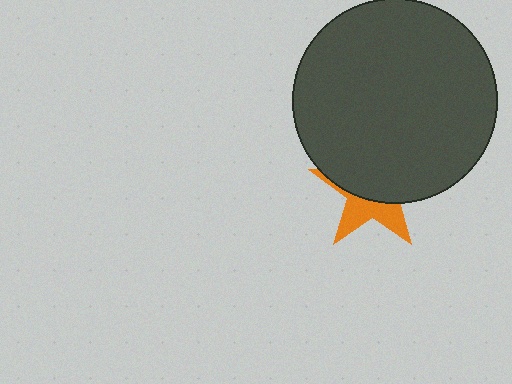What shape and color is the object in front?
The object in front is a dark gray circle.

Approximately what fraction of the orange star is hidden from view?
Roughly 61% of the orange star is hidden behind the dark gray circle.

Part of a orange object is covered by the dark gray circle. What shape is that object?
It is a star.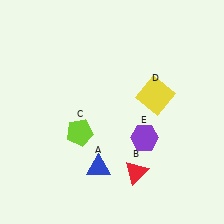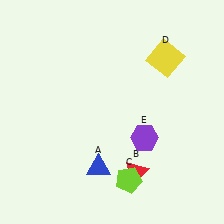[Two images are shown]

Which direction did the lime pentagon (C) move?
The lime pentagon (C) moved right.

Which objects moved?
The objects that moved are: the lime pentagon (C), the yellow square (D).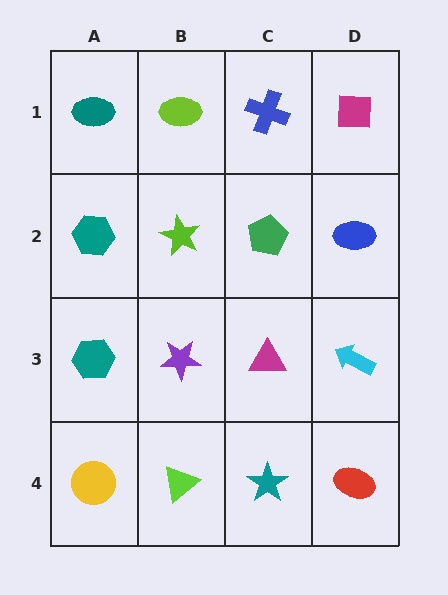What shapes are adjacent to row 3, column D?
A blue ellipse (row 2, column D), a red ellipse (row 4, column D), a magenta triangle (row 3, column C).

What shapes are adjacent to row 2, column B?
A lime ellipse (row 1, column B), a purple star (row 3, column B), a teal hexagon (row 2, column A), a green pentagon (row 2, column C).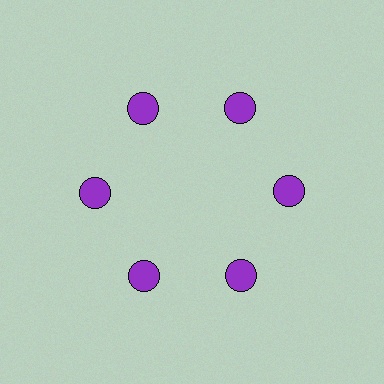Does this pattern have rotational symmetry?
Yes, this pattern has 6-fold rotational symmetry. It looks the same after rotating 60 degrees around the center.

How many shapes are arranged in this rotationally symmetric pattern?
There are 6 shapes, arranged in 6 groups of 1.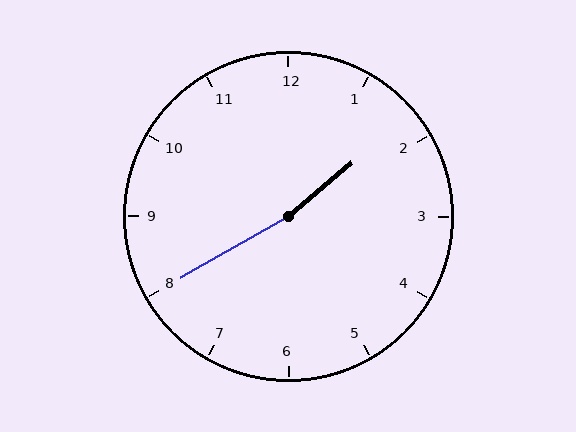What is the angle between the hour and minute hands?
Approximately 170 degrees.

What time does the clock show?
1:40.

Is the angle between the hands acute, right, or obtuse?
It is obtuse.